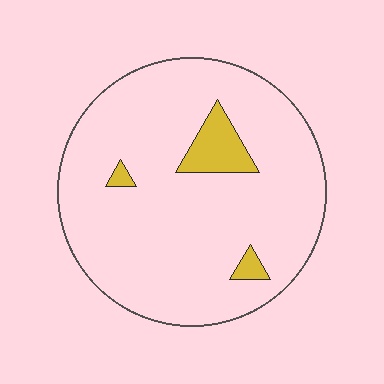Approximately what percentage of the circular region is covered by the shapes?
Approximately 10%.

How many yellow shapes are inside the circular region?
3.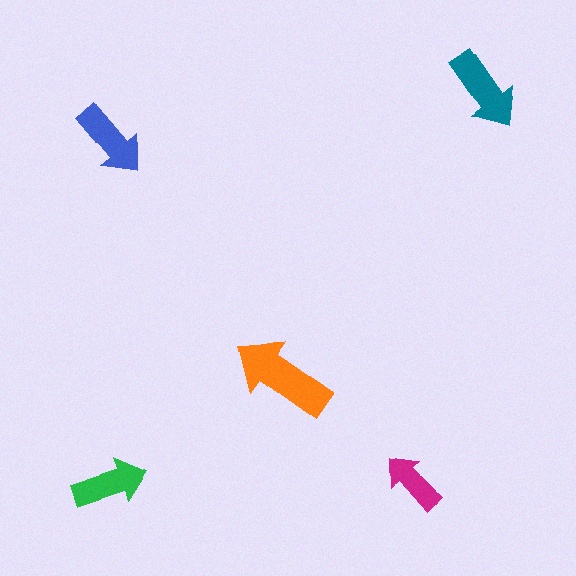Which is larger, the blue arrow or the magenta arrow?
The blue one.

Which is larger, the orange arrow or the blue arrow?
The orange one.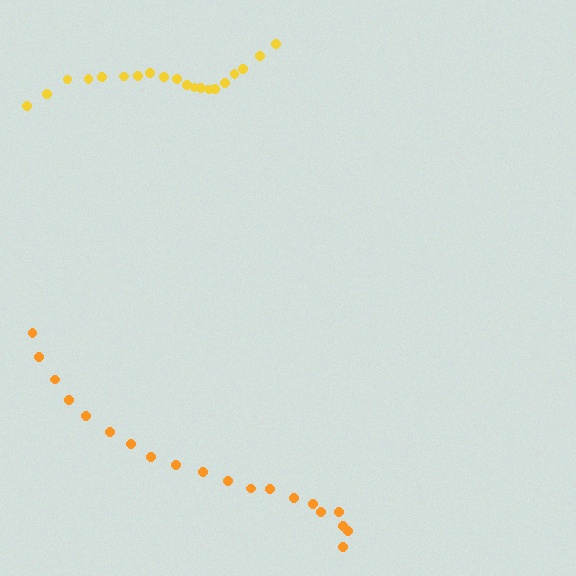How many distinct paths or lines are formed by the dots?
There are 2 distinct paths.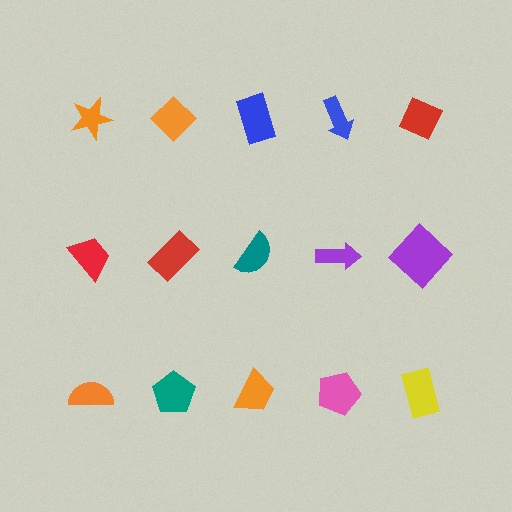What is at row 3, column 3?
An orange trapezoid.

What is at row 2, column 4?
A purple arrow.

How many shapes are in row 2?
5 shapes.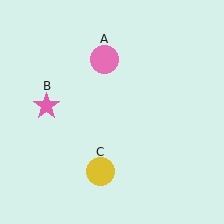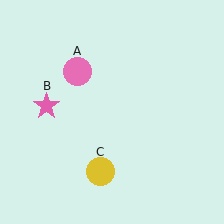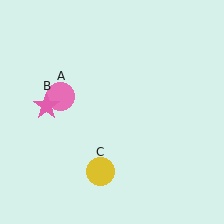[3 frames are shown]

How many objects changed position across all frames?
1 object changed position: pink circle (object A).